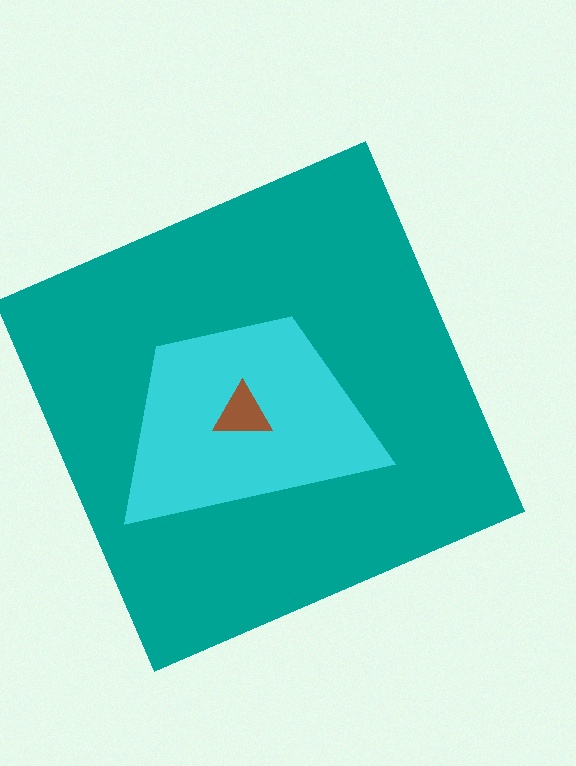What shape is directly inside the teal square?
The cyan trapezoid.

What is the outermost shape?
The teal square.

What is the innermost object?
The brown triangle.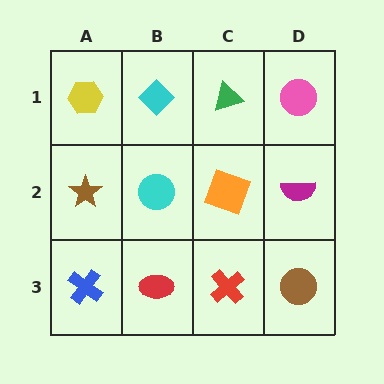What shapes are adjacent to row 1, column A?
A brown star (row 2, column A), a cyan diamond (row 1, column B).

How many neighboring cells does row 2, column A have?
3.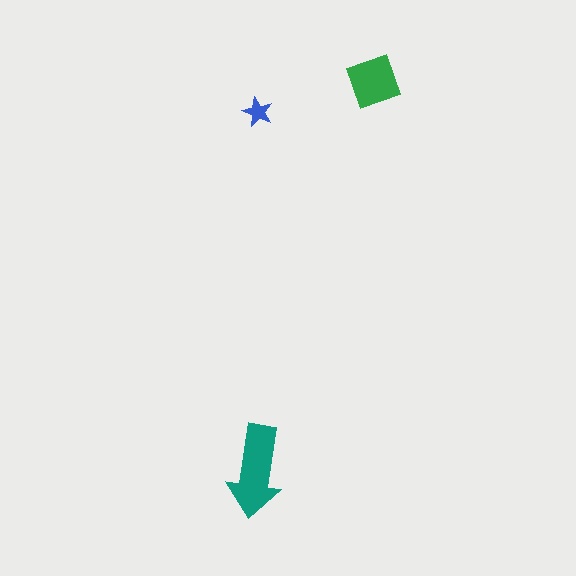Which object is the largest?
The teal arrow.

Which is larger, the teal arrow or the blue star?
The teal arrow.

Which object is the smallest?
The blue star.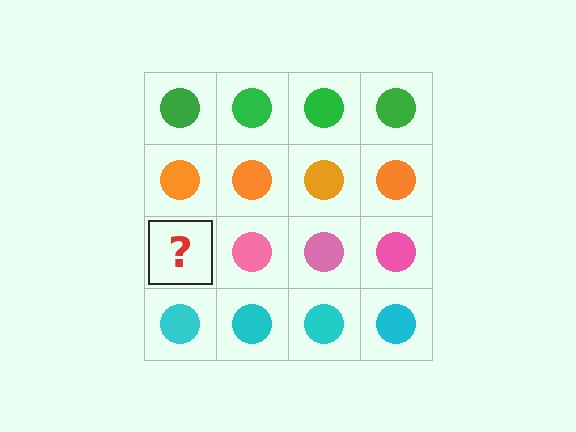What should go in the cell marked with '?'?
The missing cell should contain a pink circle.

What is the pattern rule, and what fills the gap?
The rule is that each row has a consistent color. The gap should be filled with a pink circle.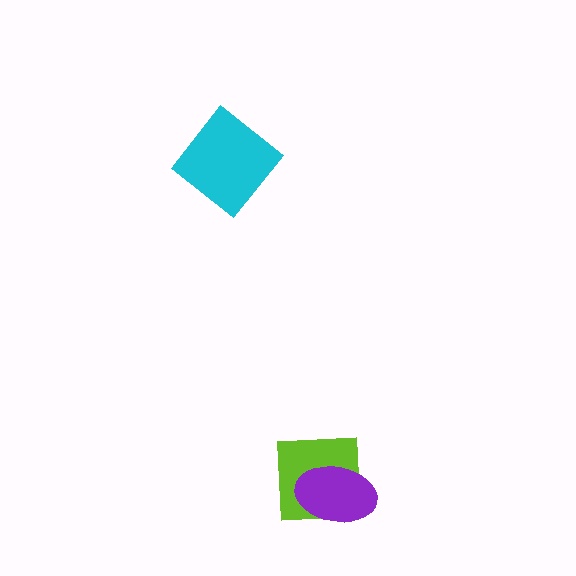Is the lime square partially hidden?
Yes, it is partially covered by another shape.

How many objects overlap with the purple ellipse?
1 object overlaps with the purple ellipse.